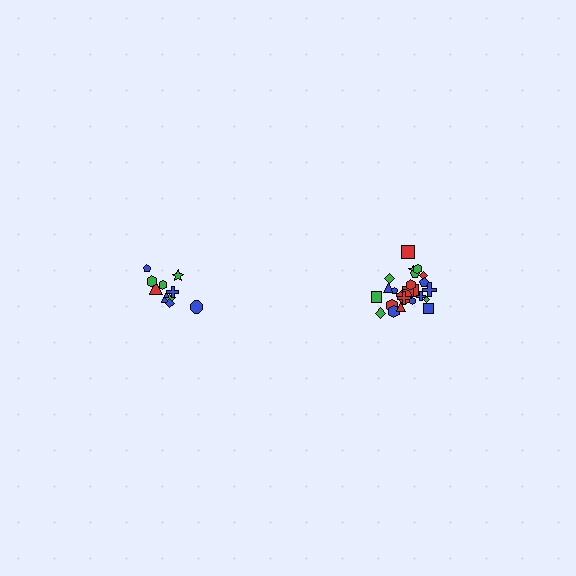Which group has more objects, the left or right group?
The right group.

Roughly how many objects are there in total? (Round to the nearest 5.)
Roughly 35 objects in total.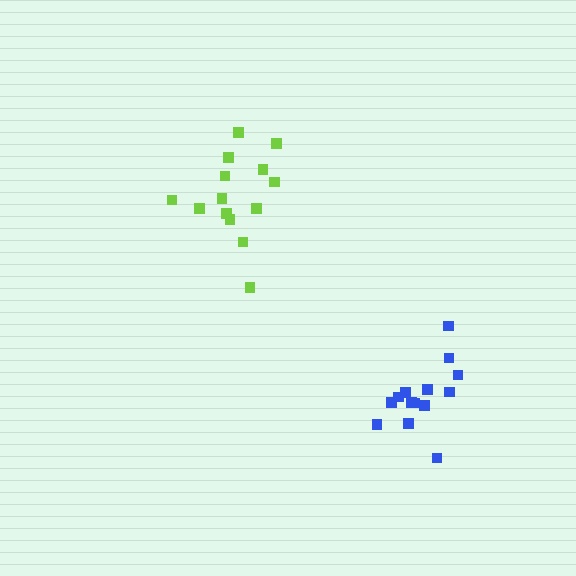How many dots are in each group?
Group 1: 14 dots, Group 2: 14 dots (28 total).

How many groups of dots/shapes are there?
There are 2 groups.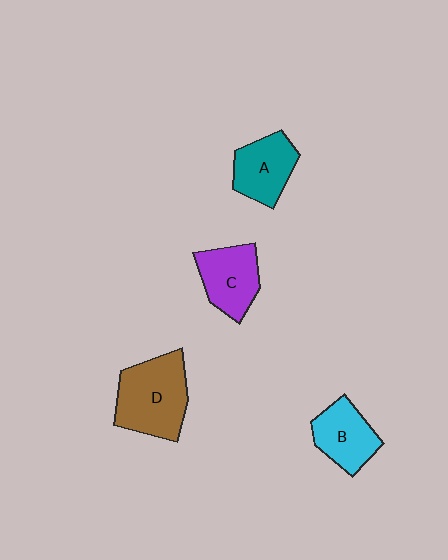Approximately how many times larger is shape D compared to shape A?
Approximately 1.5 times.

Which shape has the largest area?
Shape D (brown).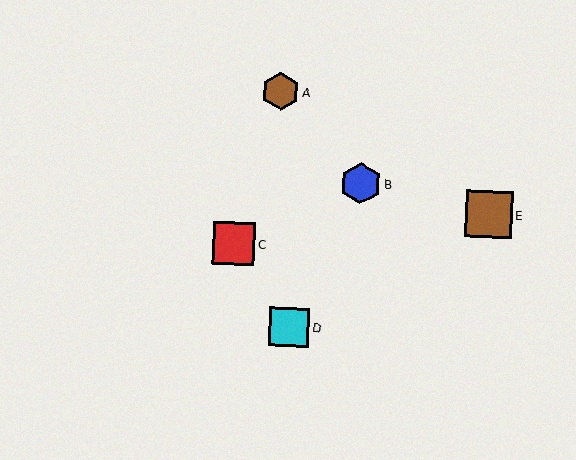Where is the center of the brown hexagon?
The center of the brown hexagon is at (281, 91).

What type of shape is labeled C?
Shape C is a red square.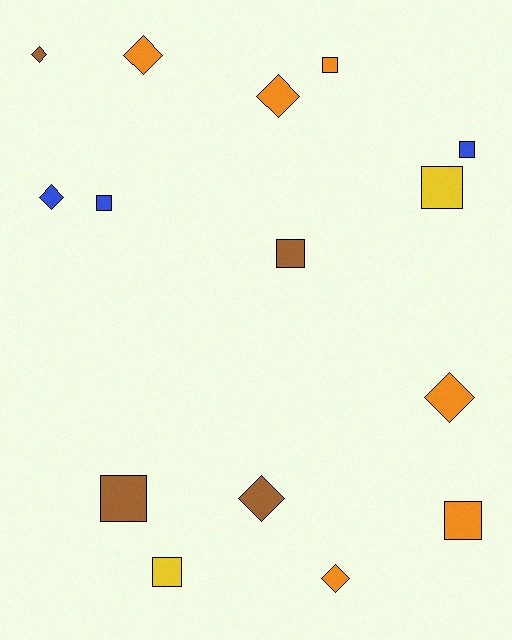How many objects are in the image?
There are 15 objects.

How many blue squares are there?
There are 2 blue squares.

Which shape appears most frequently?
Square, with 8 objects.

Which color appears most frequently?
Orange, with 6 objects.